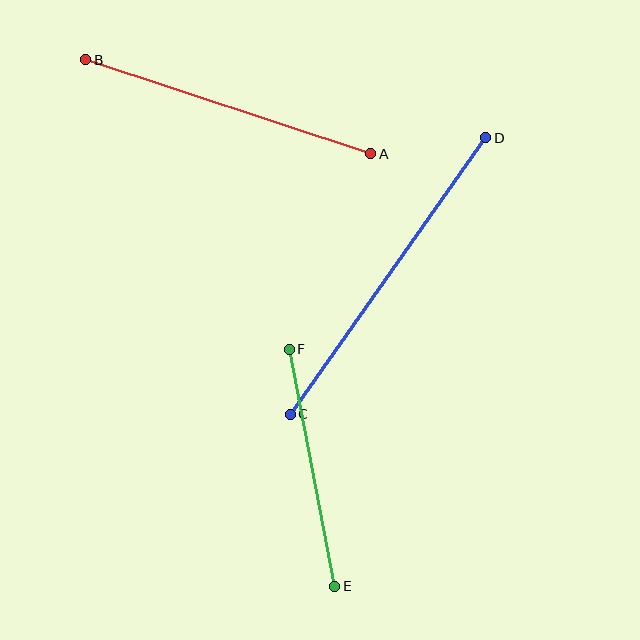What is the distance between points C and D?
The distance is approximately 339 pixels.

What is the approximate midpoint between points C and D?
The midpoint is at approximately (388, 276) pixels.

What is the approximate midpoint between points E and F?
The midpoint is at approximately (312, 468) pixels.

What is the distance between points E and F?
The distance is approximately 241 pixels.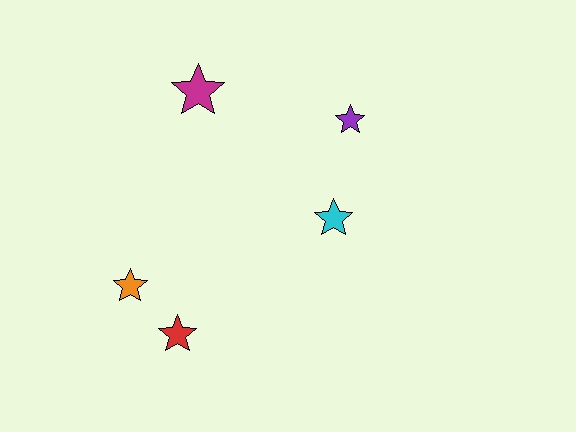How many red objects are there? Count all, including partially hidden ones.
There is 1 red object.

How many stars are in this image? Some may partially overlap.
There are 5 stars.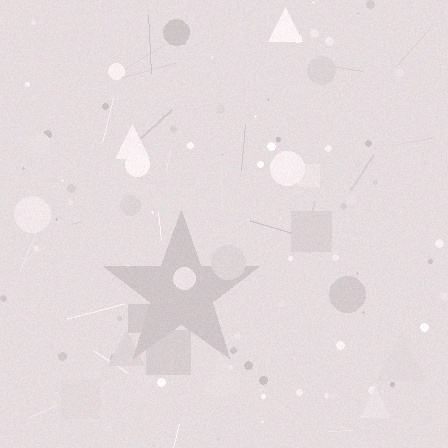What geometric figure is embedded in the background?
A star is embedded in the background.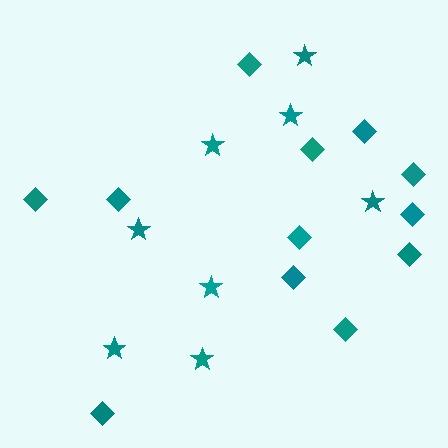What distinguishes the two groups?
There are 2 groups: one group of diamonds (12) and one group of stars (8).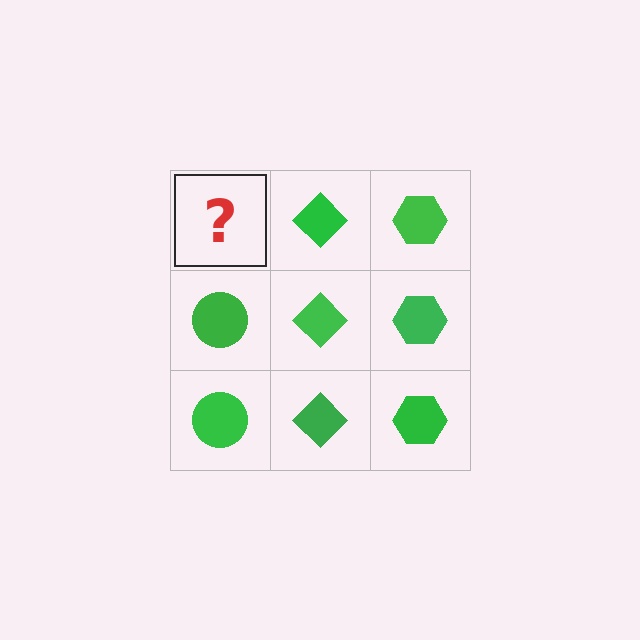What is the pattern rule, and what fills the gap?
The rule is that each column has a consistent shape. The gap should be filled with a green circle.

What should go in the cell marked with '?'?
The missing cell should contain a green circle.